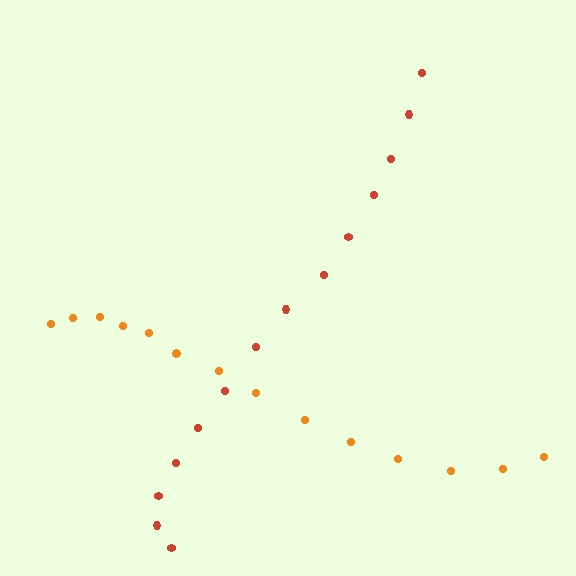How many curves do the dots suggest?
There are 2 distinct paths.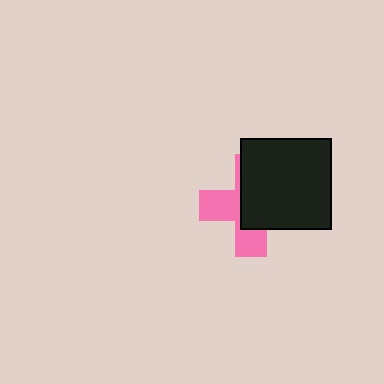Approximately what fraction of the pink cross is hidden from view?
Roughly 58% of the pink cross is hidden behind the black square.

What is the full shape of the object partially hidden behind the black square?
The partially hidden object is a pink cross.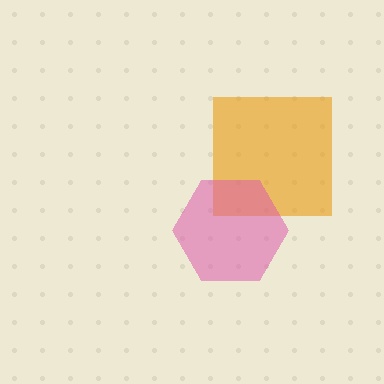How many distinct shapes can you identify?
There are 2 distinct shapes: an orange square, a pink hexagon.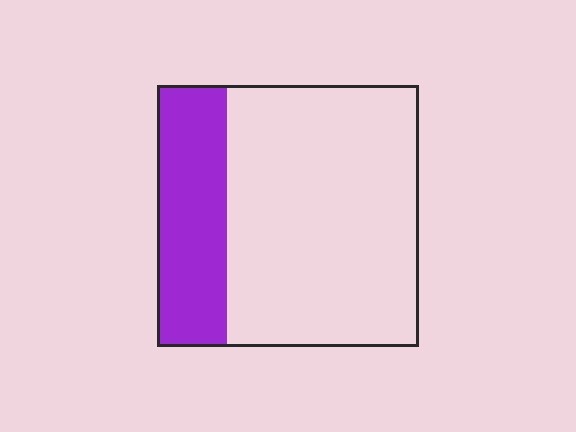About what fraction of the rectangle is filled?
About one quarter (1/4).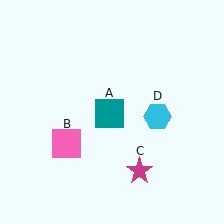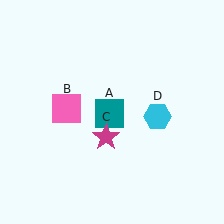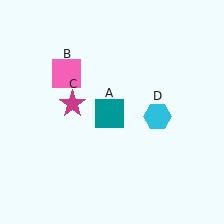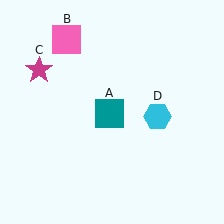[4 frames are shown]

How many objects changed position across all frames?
2 objects changed position: pink square (object B), magenta star (object C).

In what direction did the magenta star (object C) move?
The magenta star (object C) moved up and to the left.